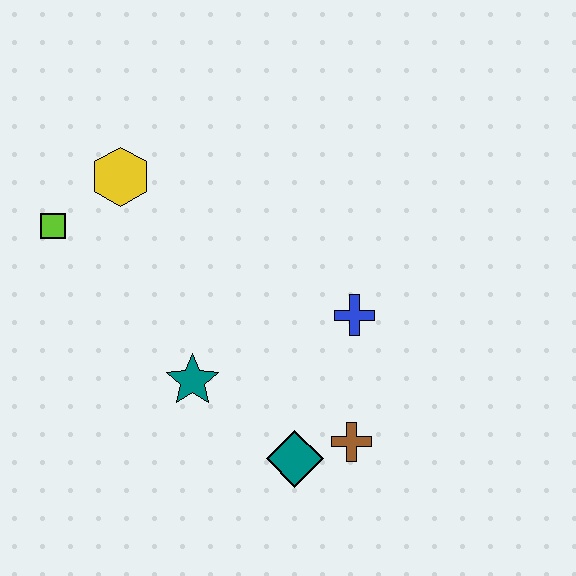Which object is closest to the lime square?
The yellow hexagon is closest to the lime square.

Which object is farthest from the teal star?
The yellow hexagon is farthest from the teal star.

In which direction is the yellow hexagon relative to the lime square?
The yellow hexagon is to the right of the lime square.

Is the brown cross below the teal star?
Yes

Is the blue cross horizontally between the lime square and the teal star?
No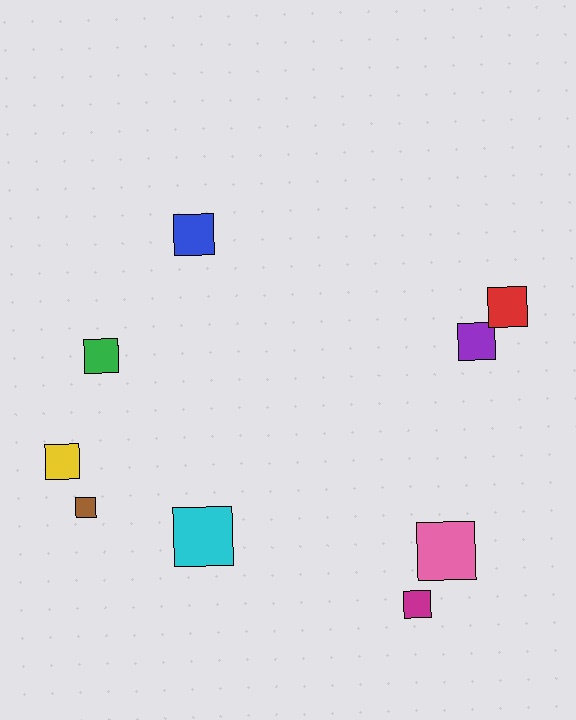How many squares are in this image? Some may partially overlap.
There are 9 squares.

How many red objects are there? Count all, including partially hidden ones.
There is 1 red object.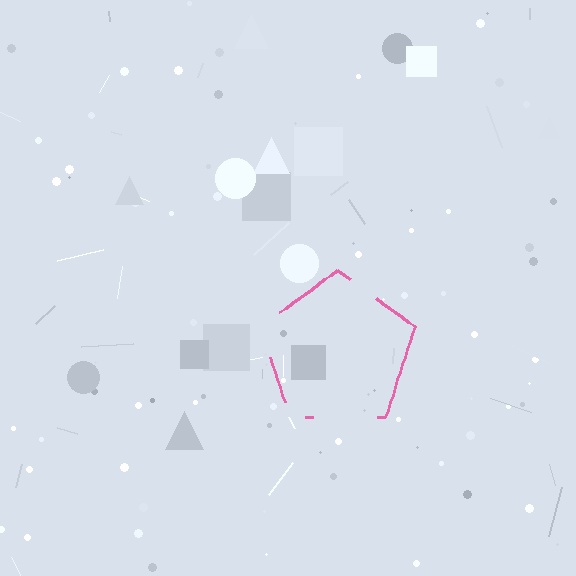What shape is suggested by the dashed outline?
The dashed outline suggests a pentagon.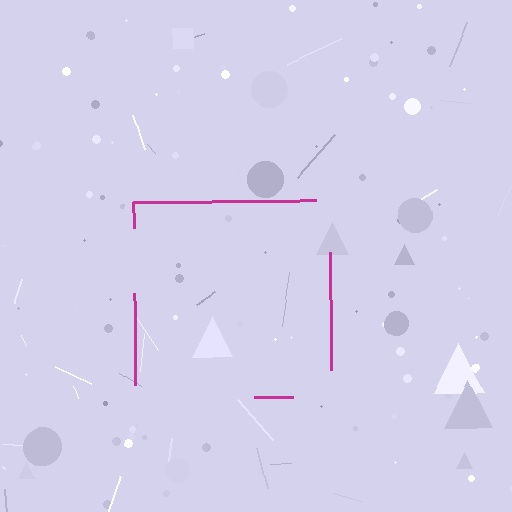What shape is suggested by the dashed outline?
The dashed outline suggests a square.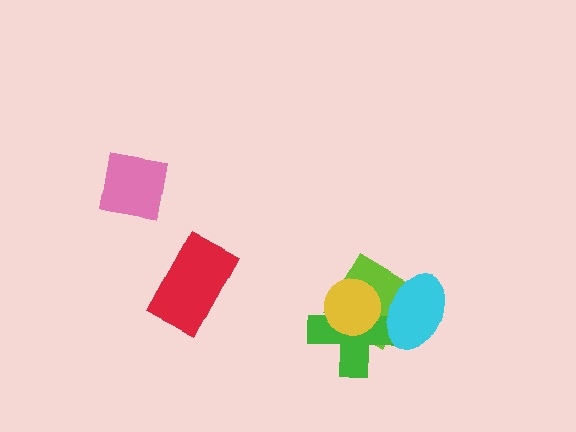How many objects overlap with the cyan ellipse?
2 objects overlap with the cyan ellipse.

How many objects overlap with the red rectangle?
0 objects overlap with the red rectangle.